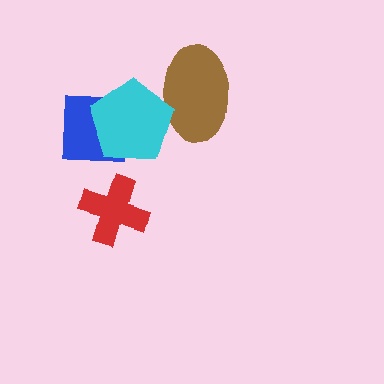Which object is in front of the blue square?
The cyan pentagon is in front of the blue square.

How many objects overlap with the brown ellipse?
1 object overlaps with the brown ellipse.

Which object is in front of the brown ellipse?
The cyan pentagon is in front of the brown ellipse.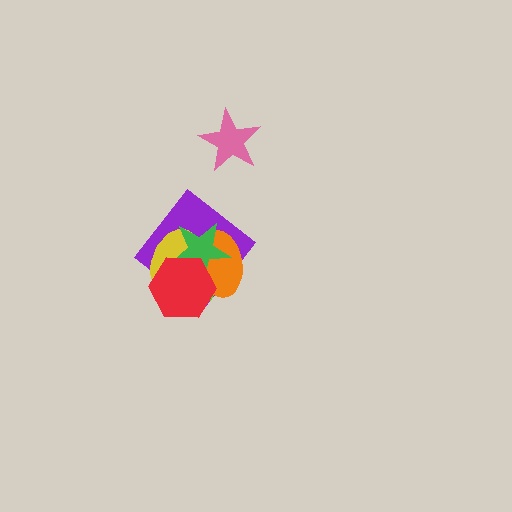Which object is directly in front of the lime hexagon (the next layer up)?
The yellow ellipse is directly in front of the lime hexagon.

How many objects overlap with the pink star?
0 objects overlap with the pink star.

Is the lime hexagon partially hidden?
Yes, it is partially covered by another shape.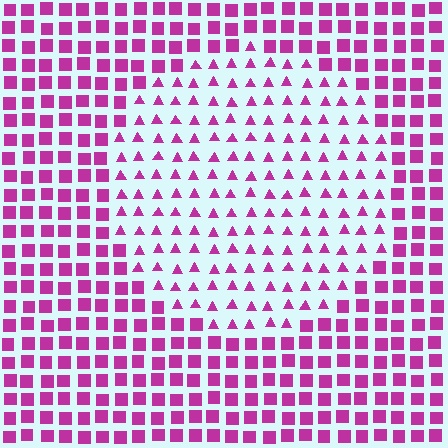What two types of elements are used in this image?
The image uses triangles inside the circle region and squares outside it.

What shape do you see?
I see a circle.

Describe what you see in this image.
The image is filled with small magenta elements arranged in a uniform grid. A circle-shaped region contains triangles, while the surrounding area contains squares. The boundary is defined purely by the change in element shape.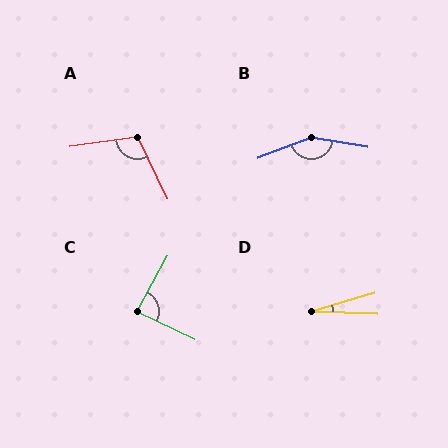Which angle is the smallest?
D, at approximately 18 degrees.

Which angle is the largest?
B, at approximately 150 degrees.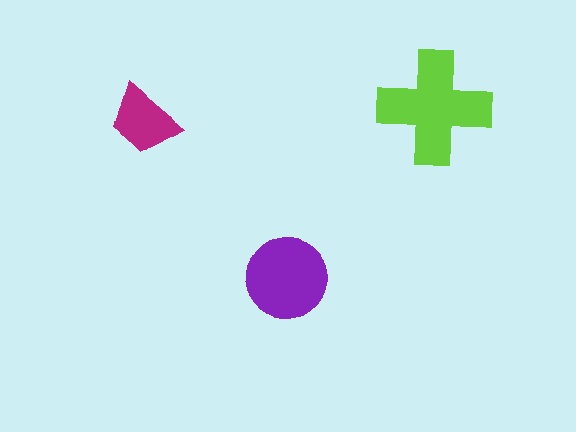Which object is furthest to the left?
The magenta trapezoid is leftmost.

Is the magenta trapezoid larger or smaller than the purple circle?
Smaller.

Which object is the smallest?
The magenta trapezoid.